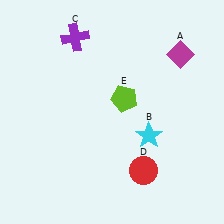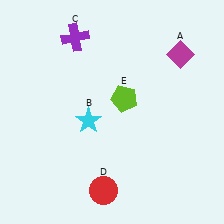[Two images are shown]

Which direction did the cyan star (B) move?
The cyan star (B) moved left.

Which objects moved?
The objects that moved are: the cyan star (B), the red circle (D).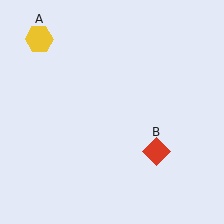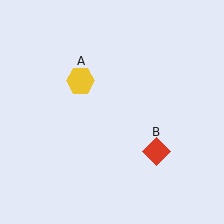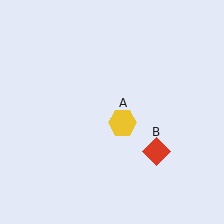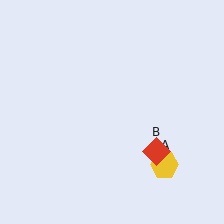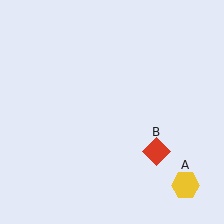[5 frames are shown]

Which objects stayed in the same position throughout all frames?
Red diamond (object B) remained stationary.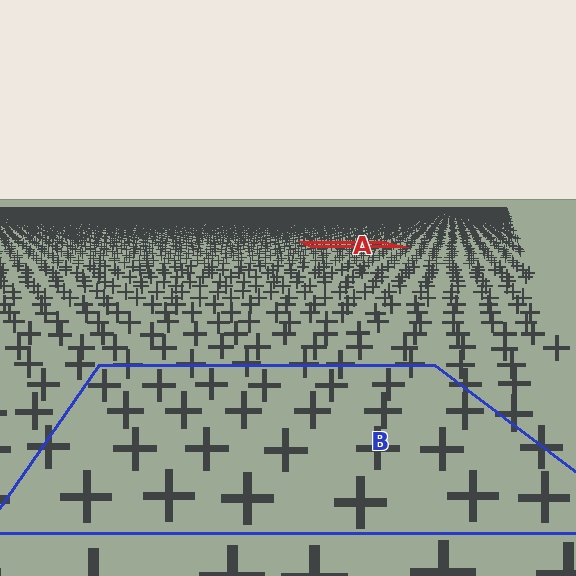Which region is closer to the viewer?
Region B is closer. The texture elements there are larger and more spread out.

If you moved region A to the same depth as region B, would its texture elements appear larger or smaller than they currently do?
They would appear larger. At a closer depth, the same texture elements are projected at a bigger on-screen size.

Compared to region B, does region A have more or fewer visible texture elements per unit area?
Region A has more texture elements per unit area — they are packed more densely because it is farther away.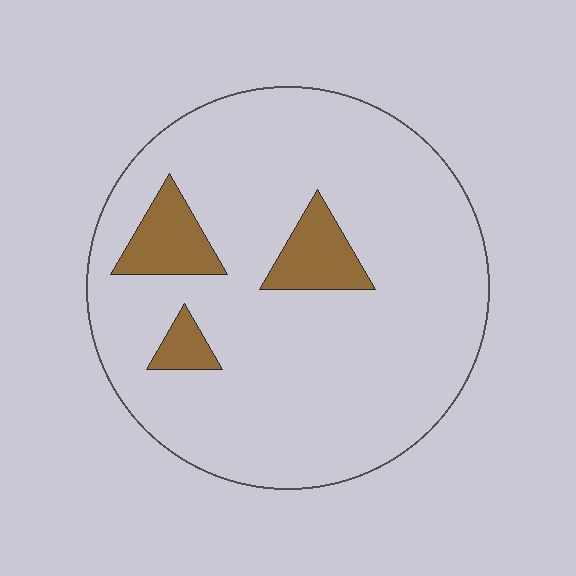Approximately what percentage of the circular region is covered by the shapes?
Approximately 10%.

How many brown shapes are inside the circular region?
3.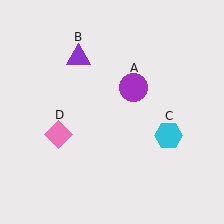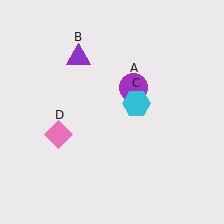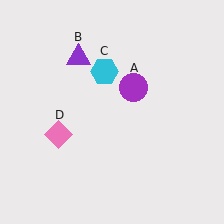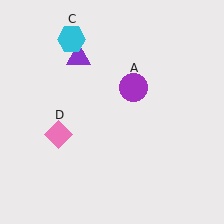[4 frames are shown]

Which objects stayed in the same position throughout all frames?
Purple circle (object A) and purple triangle (object B) and pink diamond (object D) remained stationary.